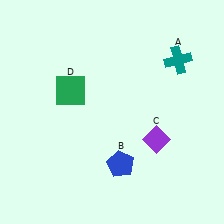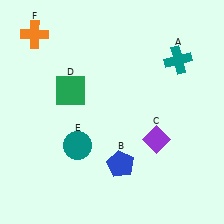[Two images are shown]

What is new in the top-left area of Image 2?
An orange cross (F) was added in the top-left area of Image 2.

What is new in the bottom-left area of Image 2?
A teal circle (E) was added in the bottom-left area of Image 2.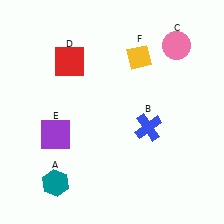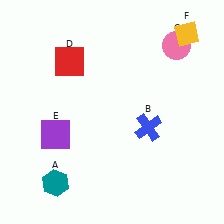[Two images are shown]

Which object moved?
The yellow diamond (F) moved right.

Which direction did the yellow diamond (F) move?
The yellow diamond (F) moved right.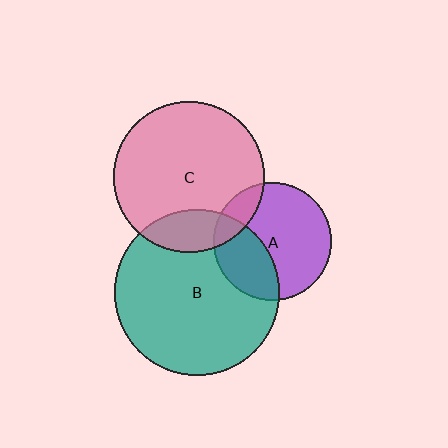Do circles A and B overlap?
Yes.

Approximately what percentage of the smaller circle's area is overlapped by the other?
Approximately 35%.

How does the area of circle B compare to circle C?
Approximately 1.2 times.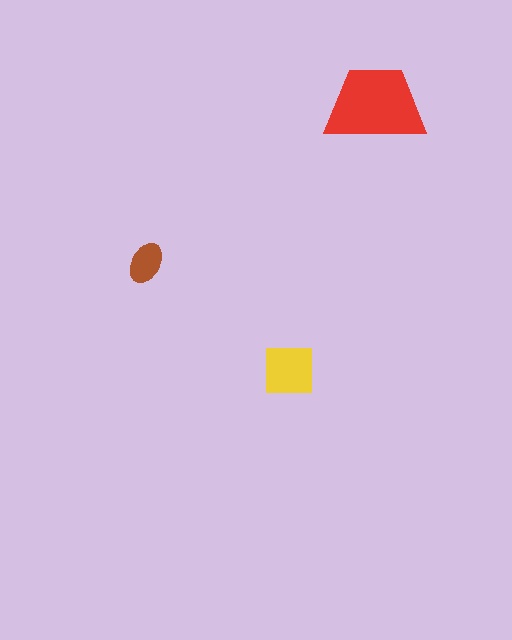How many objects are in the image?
There are 3 objects in the image.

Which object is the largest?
The red trapezoid.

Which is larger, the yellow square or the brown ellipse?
The yellow square.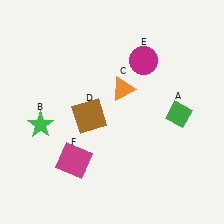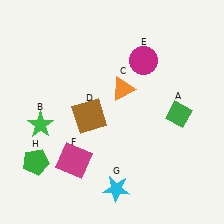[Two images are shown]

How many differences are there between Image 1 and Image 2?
There are 2 differences between the two images.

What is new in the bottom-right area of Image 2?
A cyan star (G) was added in the bottom-right area of Image 2.